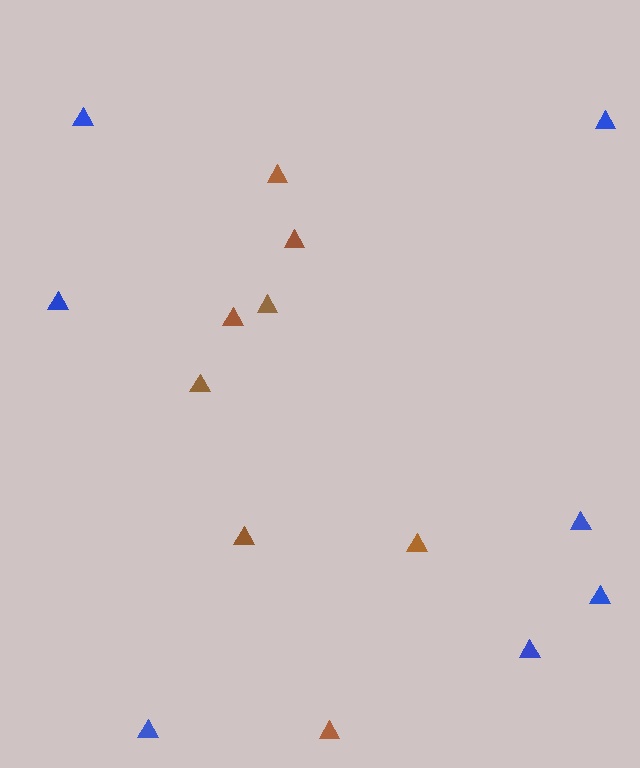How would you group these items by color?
There are 2 groups: one group of brown triangles (8) and one group of blue triangles (7).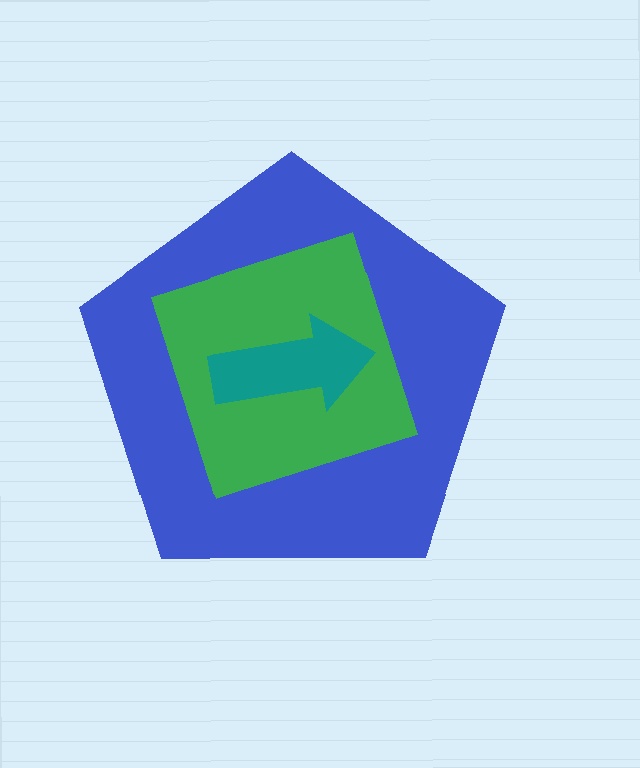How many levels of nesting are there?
3.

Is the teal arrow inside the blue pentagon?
Yes.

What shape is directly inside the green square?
The teal arrow.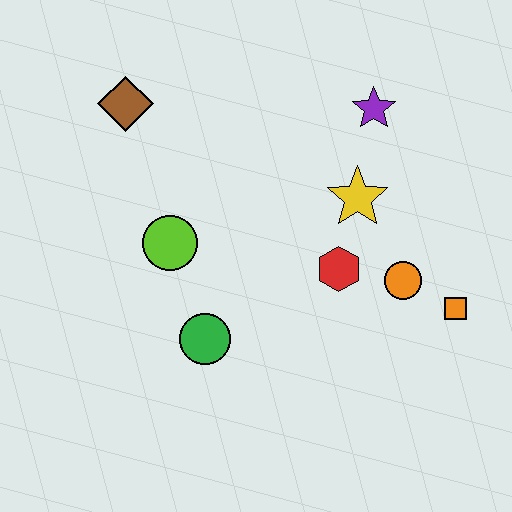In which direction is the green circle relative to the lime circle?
The green circle is below the lime circle.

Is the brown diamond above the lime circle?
Yes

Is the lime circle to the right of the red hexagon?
No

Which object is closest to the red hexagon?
The orange circle is closest to the red hexagon.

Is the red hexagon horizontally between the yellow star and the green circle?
Yes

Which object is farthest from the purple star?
The green circle is farthest from the purple star.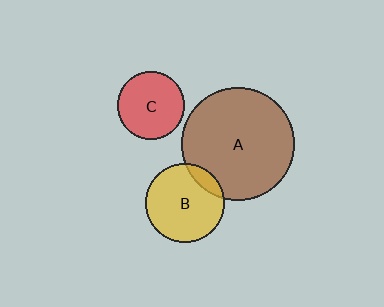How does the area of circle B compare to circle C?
Approximately 1.4 times.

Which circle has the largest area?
Circle A (brown).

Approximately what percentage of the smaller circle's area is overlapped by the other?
Approximately 10%.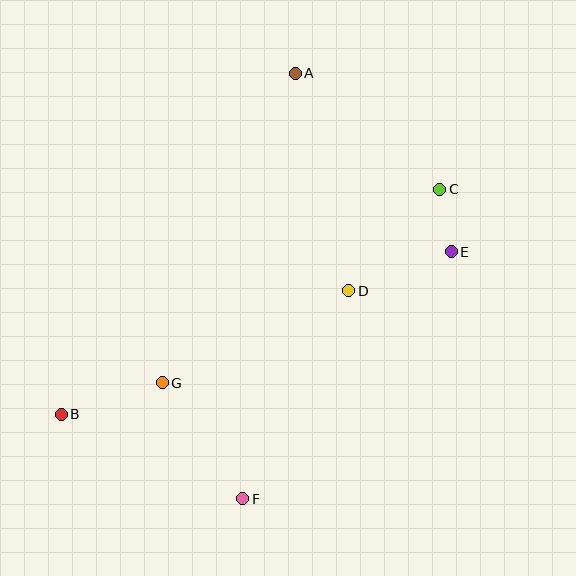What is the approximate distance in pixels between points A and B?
The distance between A and B is approximately 413 pixels.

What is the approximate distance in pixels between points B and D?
The distance between B and D is approximately 313 pixels.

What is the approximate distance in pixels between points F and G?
The distance between F and G is approximately 141 pixels.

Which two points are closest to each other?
Points C and E are closest to each other.